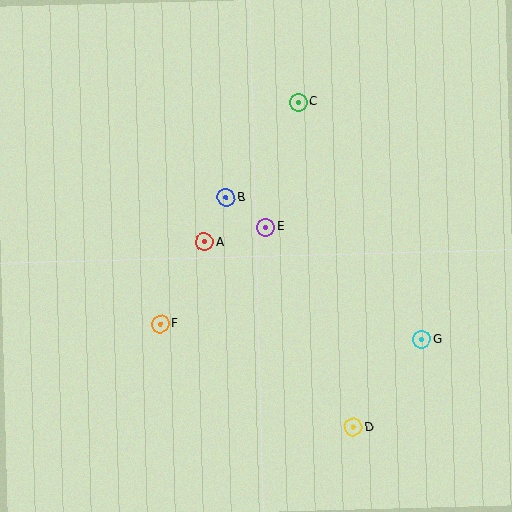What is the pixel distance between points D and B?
The distance between D and B is 262 pixels.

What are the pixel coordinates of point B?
Point B is at (226, 198).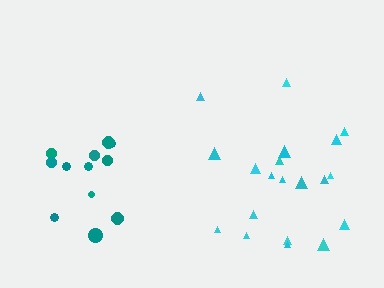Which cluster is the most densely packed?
Teal.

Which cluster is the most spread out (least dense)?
Cyan.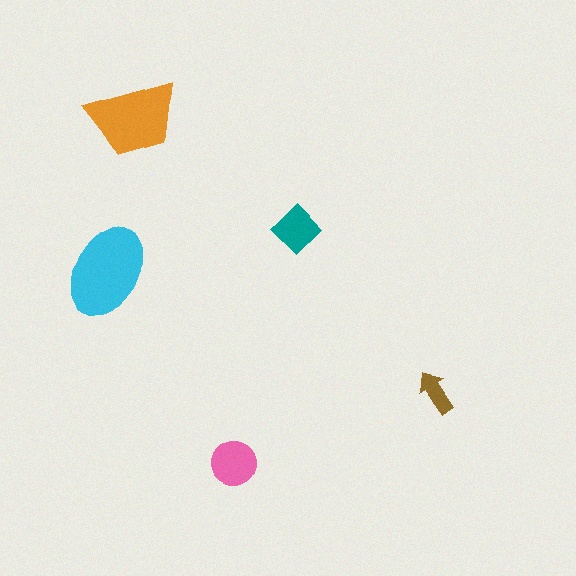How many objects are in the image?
There are 5 objects in the image.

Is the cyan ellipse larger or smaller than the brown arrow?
Larger.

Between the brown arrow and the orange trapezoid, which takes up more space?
The orange trapezoid.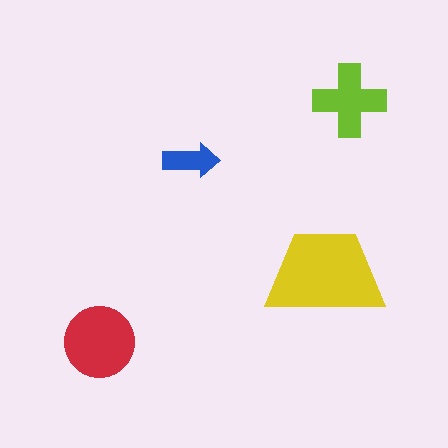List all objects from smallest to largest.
The blue arrow, the lime cross, the red circle, the yellow trapezoid.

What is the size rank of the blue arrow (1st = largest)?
4th.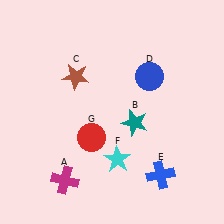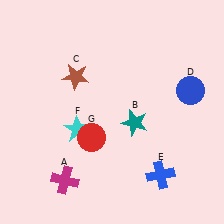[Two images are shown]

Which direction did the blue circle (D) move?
The blue circle (D) moved right.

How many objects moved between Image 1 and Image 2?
2 objects moved between the two images.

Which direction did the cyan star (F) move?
The cyan star (F) moved left.